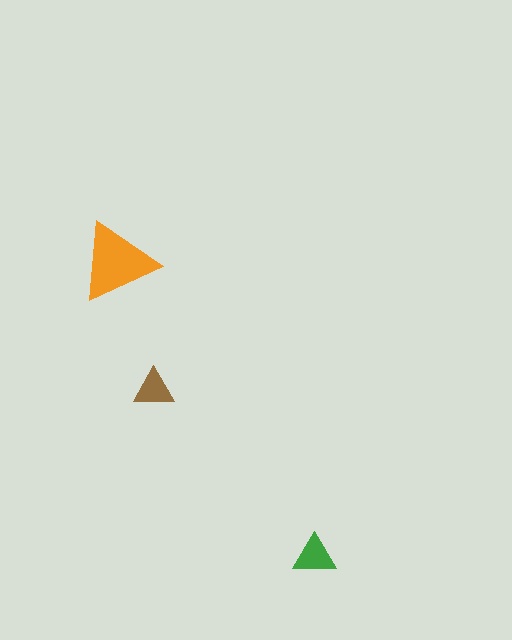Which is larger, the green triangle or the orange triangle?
The orange one.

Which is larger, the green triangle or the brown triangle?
The green one.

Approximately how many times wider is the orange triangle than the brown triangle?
About 2 times wider.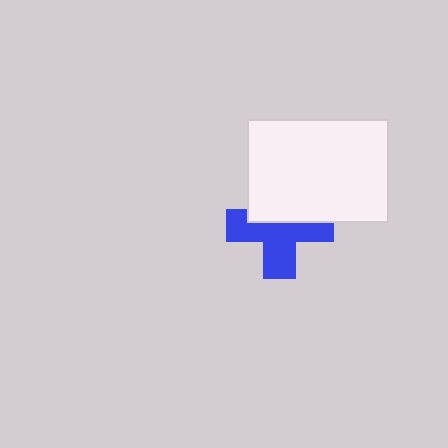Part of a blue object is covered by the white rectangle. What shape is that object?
It is a cross.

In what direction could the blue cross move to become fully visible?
The blue cross could move down. That would shift it out from behind the white rectangle entirely.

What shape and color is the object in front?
The object in front is a white rectangle.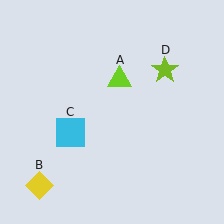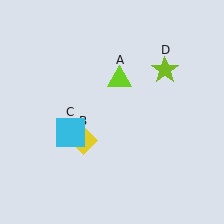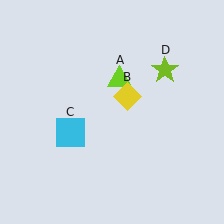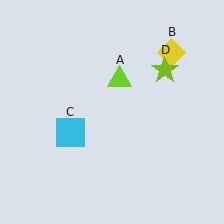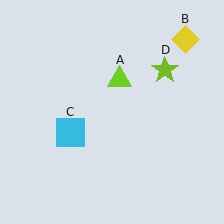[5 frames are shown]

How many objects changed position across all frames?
1 object changed position: yellow diamond (object B).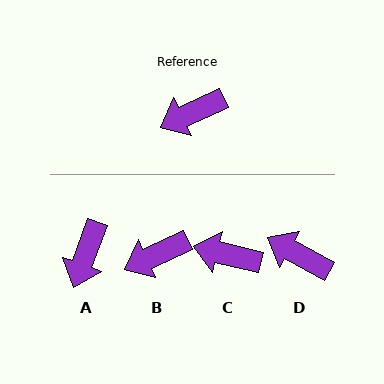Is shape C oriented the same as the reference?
No, it is off by about 38 degrees.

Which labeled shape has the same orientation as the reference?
B.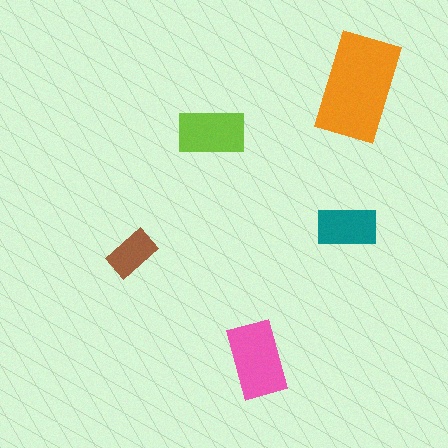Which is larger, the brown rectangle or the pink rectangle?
The pink one.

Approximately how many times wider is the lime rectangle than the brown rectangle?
About 1.5 times wider.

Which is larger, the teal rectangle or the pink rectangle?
The pink one.